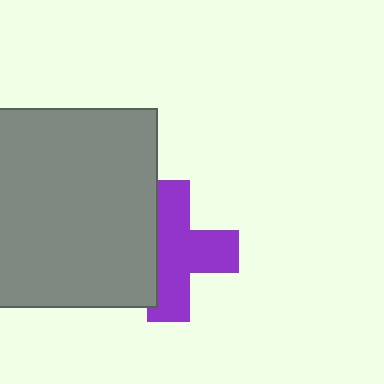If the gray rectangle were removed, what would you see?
You would see the complete purple cross.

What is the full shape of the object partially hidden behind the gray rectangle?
The partially hidden object is a purple cross.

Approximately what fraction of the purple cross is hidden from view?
Roughly 34% of the purple cross is hidden behind the gray rectangle.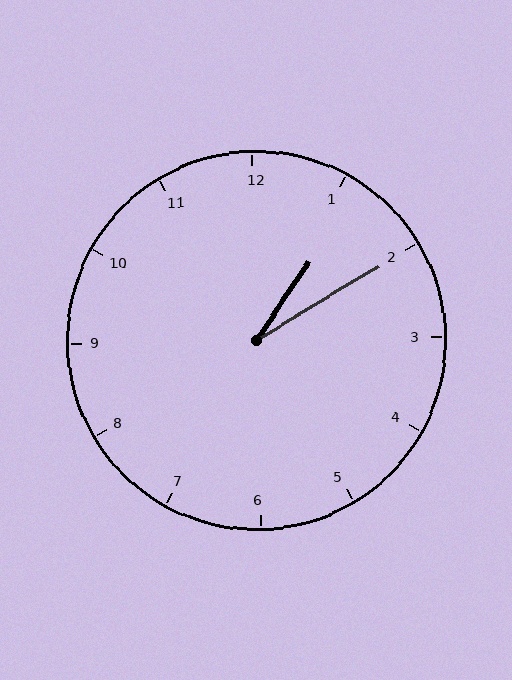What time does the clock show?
1:10.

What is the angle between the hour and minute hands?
Approximately 25 degrees.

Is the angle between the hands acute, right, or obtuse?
It is acute.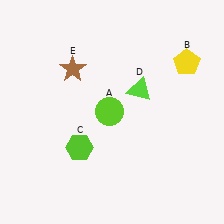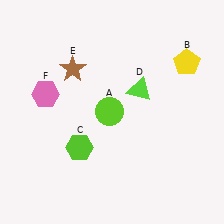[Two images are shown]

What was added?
A pink hexagon (F) was added in Image 2.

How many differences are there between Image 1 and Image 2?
There is 1 difference between the two images.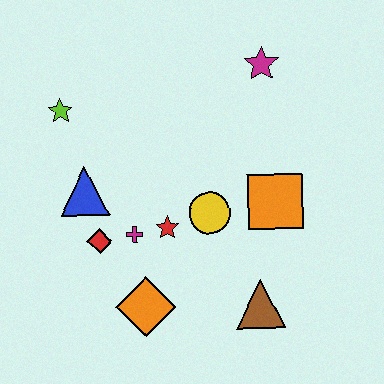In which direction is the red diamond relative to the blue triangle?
The red diamond is below the blue triangle.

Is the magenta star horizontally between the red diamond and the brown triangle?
No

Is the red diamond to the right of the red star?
No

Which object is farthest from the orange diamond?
The magenta star is farthest from the orange diamond.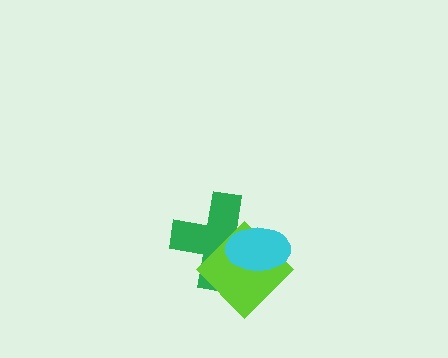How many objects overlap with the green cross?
2 objects overlap with the green cross.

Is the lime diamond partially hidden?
Yes, it is partially covered by another shape.